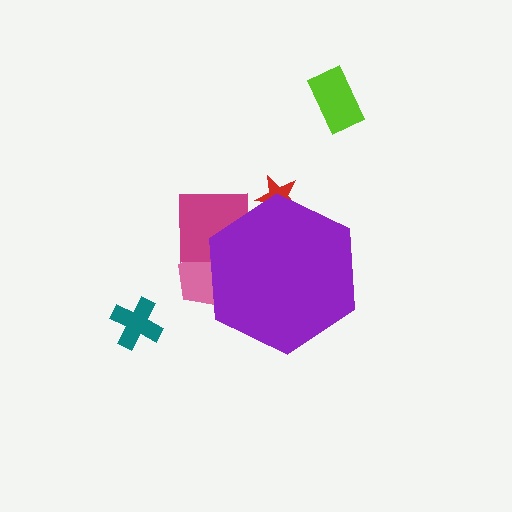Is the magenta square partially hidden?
Yes, the magenta square is partially hidden behind the purple hexagon.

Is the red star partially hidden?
Yes, the red star is partially hidden behind the purple hexagon.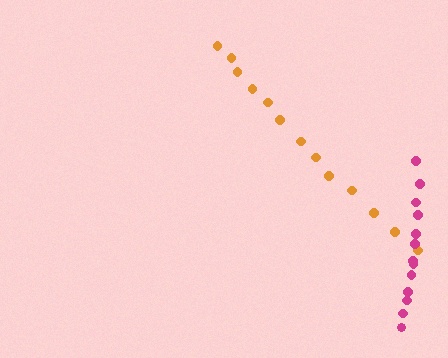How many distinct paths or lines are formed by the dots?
There are 2 distinct paths.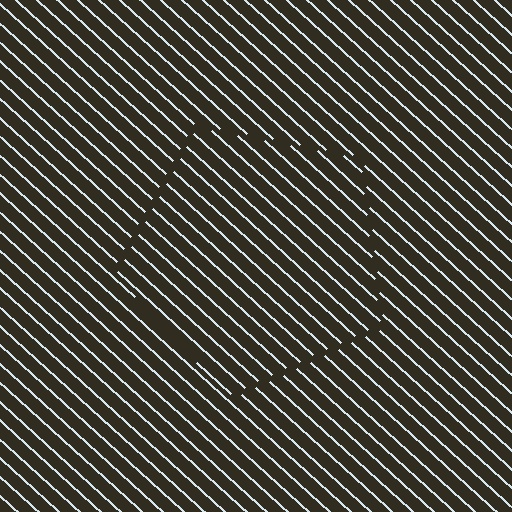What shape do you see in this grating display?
An illusory pentagon. The interior of the shape contains the same grating, shifted by half a period — the contour is defined by the phase discontinuity where line-ends from the inner and outer gratings abut.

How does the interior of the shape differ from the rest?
The interior of the shape contains the same grating, shifted by half a period — the contour is defined by the phase discontinuity where line-ends from the inner and outer gratings abut.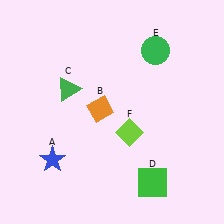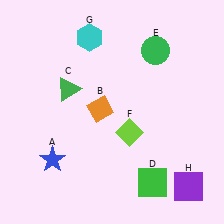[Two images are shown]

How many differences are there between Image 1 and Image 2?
There are 2 differences between the two images.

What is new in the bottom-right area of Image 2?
A purple square (H) was added in the bottom-right area of Image 2.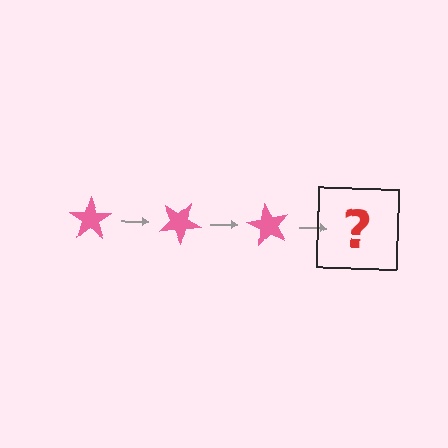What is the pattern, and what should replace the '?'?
The pattern is that the star rotates 30 degrees each step. The '?' should be a pink star rotated 90 degrees.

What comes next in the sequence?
The next element should be a pink star rotated 90 degrees.